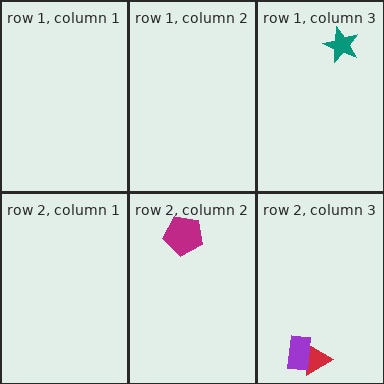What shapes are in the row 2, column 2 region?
The magenta pentagon.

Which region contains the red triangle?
The row 2, column 3 region.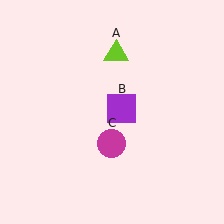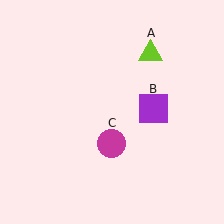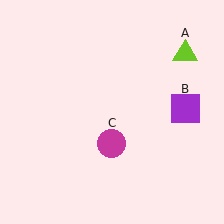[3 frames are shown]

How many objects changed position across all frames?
2 objects changed position: lime triangle (object A), purple square (object B).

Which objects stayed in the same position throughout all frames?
Magenta circle (object C) remained stationary.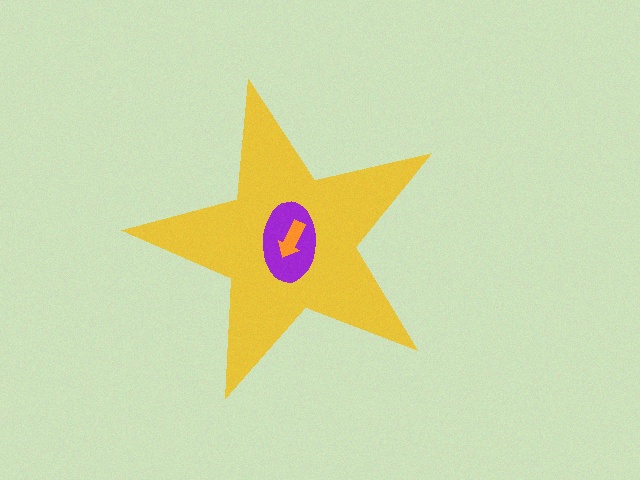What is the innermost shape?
The orange arrow.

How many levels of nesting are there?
3.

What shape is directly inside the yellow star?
The purple ellipse.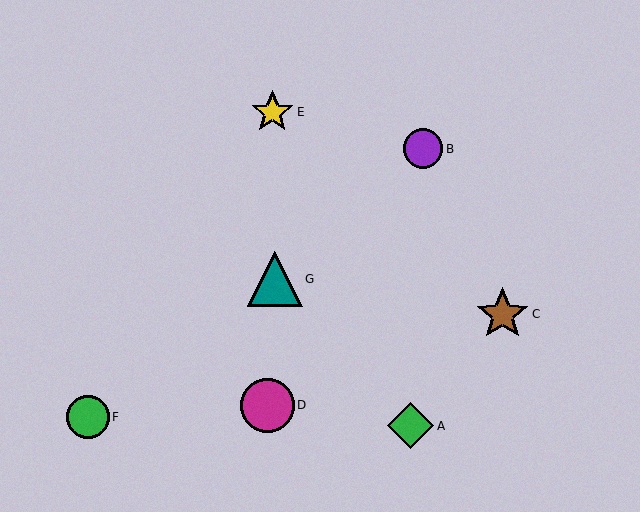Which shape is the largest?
The teal triangle (labeled G) is the largest.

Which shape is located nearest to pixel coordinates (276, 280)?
The teal triangle (labeled G) at (275, 279) is nearest to that location.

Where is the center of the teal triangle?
The center of the teal triangle is at (275, 279).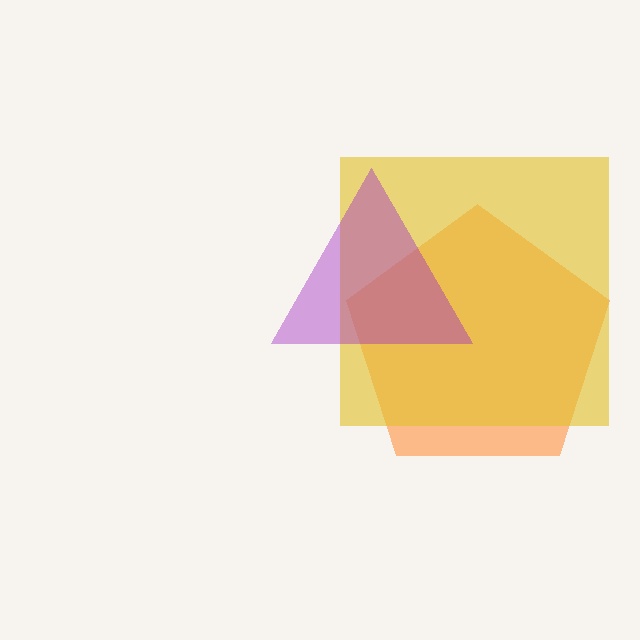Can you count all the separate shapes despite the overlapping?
Yes, there are 3 separate shapes.